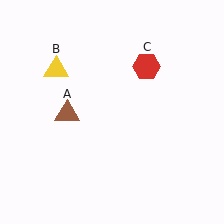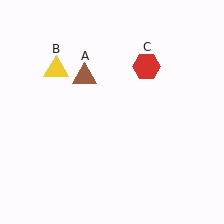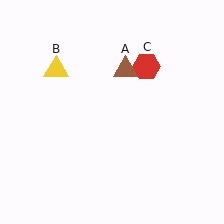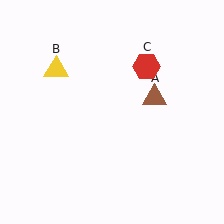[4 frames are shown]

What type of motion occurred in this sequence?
The brown triangle (object A) rotated clockwise around the center of the scene.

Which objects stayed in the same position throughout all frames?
Yellow triangle (object B) and red hexagon (object C) remained stationary.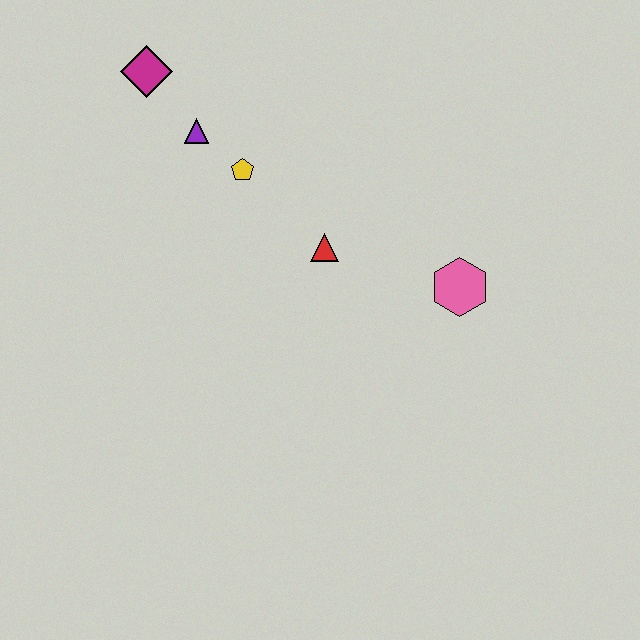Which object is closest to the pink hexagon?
The red triangle is closest to the pink hexagon.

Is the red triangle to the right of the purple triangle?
Yes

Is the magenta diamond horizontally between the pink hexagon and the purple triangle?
No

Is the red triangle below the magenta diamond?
Yes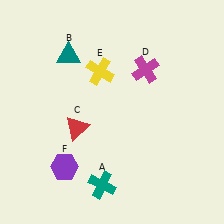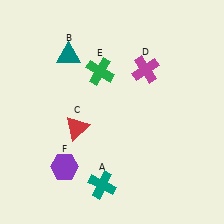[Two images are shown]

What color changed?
The cross (E) changed from yellow in Image 1 to green in Image 2.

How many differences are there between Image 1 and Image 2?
There is 1 difference between the two images.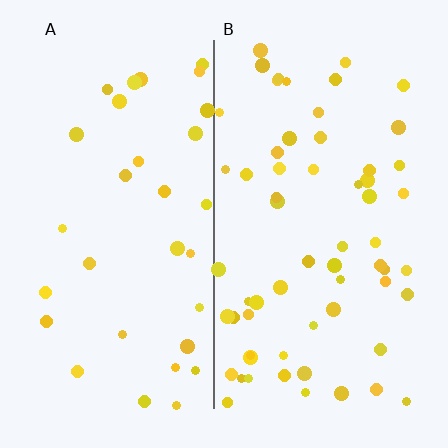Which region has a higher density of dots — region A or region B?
B (the right).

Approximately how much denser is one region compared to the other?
Approximately 1.9× — region B over region A.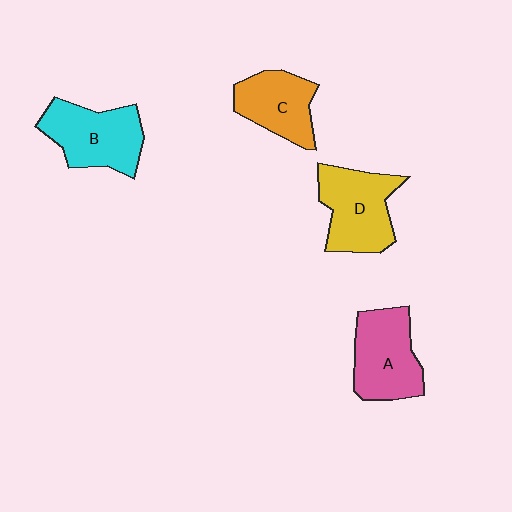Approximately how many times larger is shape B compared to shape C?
Approximately 1.2 times.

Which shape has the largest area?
Shape D (yellow).